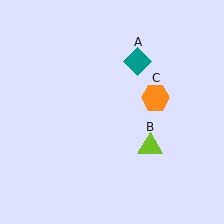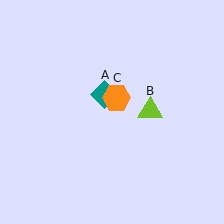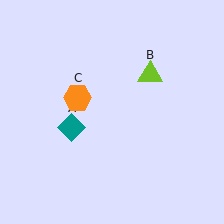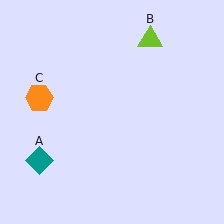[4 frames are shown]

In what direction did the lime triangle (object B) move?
The lime triangle (object B) moved up.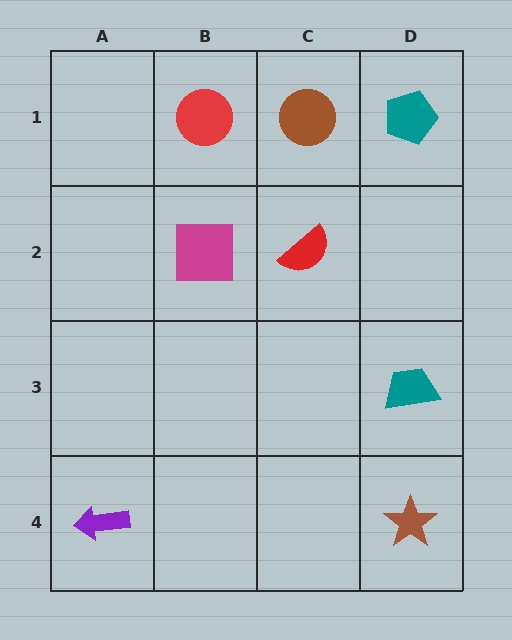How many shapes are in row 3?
1 shape.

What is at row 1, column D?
A teal pentagon.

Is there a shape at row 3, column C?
No, that cell is empty.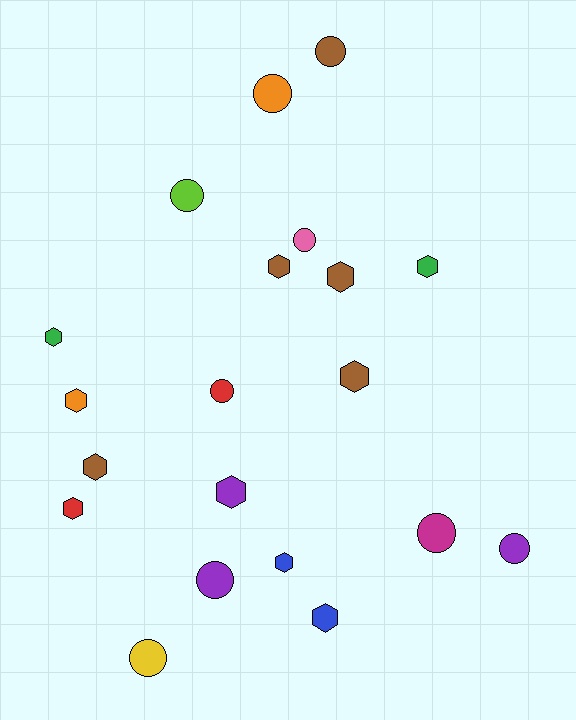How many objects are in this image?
There are 20 objects.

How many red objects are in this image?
There are 2 red objects.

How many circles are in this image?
There are 9 circles.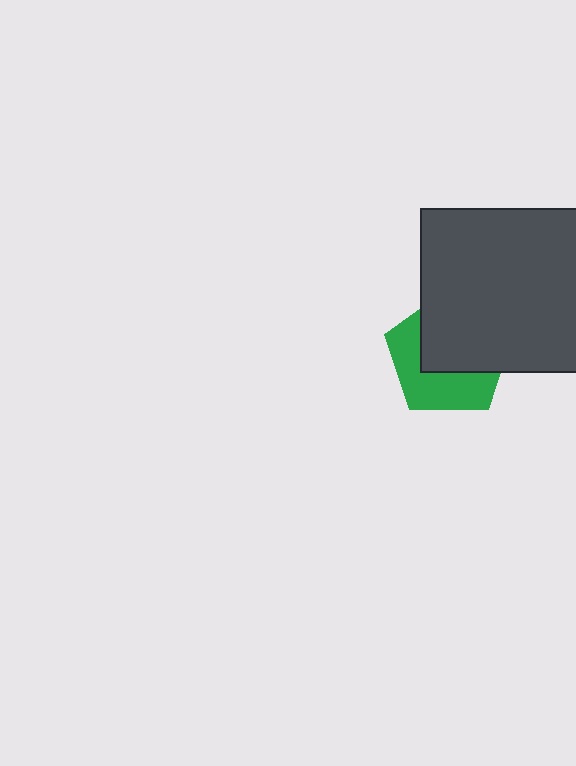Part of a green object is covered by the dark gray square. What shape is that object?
It is a pentagon.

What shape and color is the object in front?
The object in front is a dark gray square.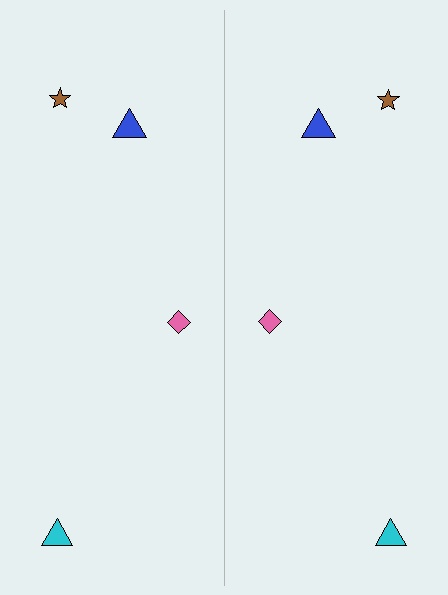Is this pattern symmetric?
Yes, this pattern has bilateral (reflection) symmetry.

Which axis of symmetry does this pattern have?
The pattern has a vertical axis of symmetry running through the center of the image.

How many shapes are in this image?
There are 8 shapes in this image.